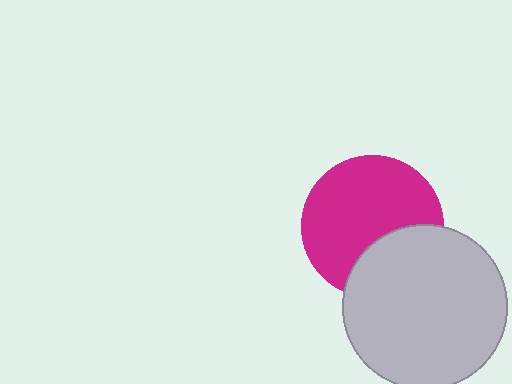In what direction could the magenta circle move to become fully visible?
The magenta circle could move up. That would shift it out from behind the light gray circle entirely.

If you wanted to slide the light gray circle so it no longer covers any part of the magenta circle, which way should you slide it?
Slide it down — that is the most direct way to separate the two shapes.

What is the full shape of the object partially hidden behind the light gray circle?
The partially hidden object is a magenta circle.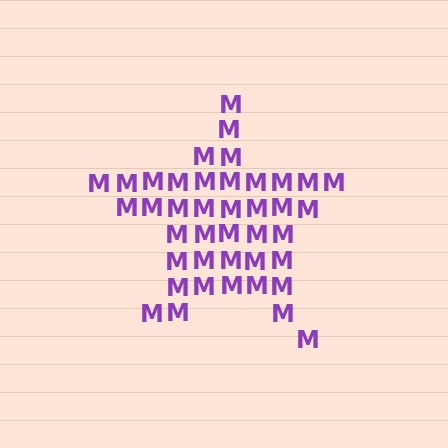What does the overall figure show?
The overall figure shows a star.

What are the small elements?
The small elements are letter M's.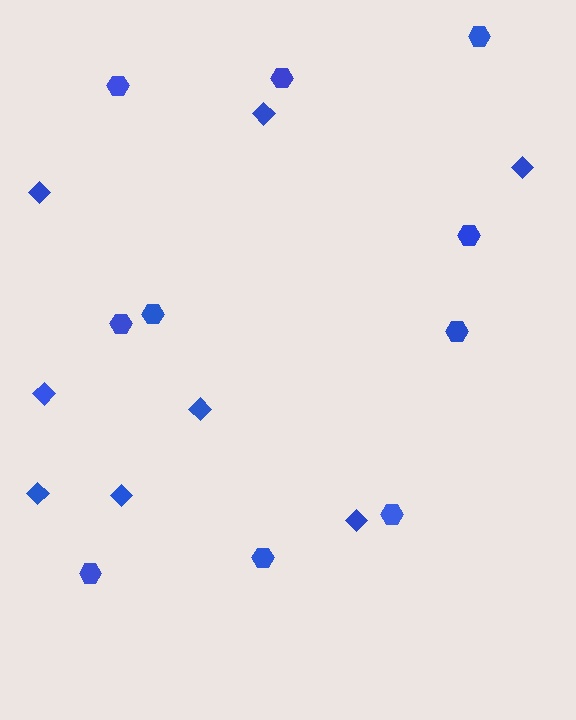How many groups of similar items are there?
There are 2 groups: one group of hexagons (10) and one group of diamonds (8).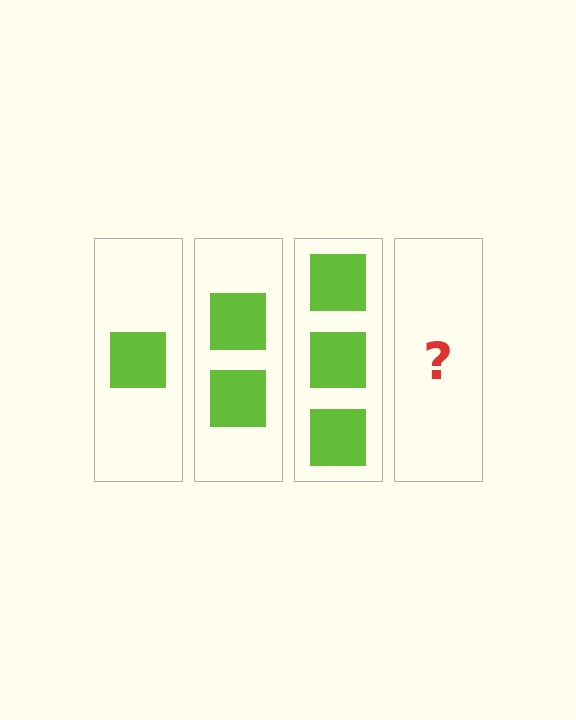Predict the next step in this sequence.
The next step is 4 squares.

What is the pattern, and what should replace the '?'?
The pattern is that each step adds one more square. The '?' should be 4 squares.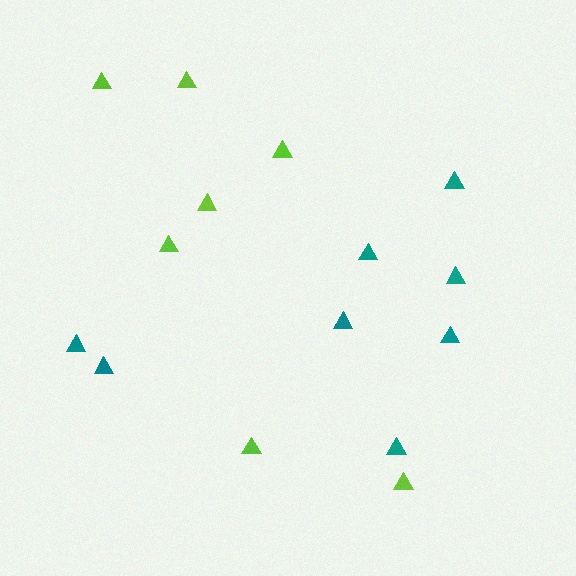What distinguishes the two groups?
There are 2 groups: one group of teal triangles (8) and one group of lime triangles (7).